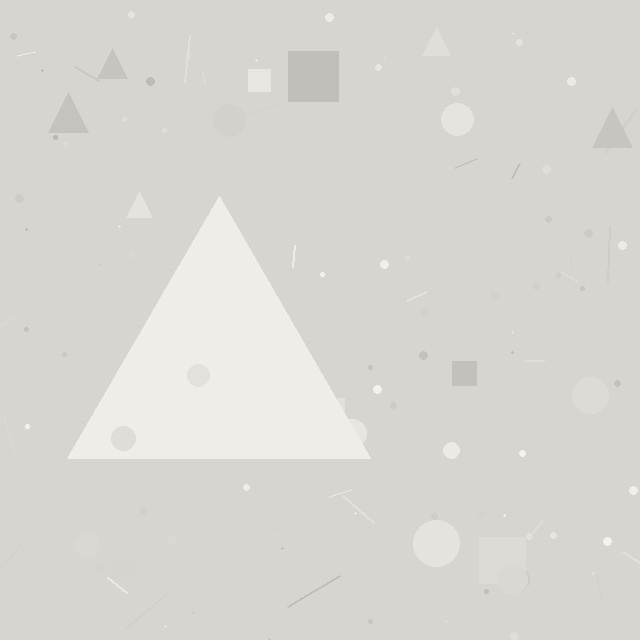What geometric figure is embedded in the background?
A triangle is embedded in the background.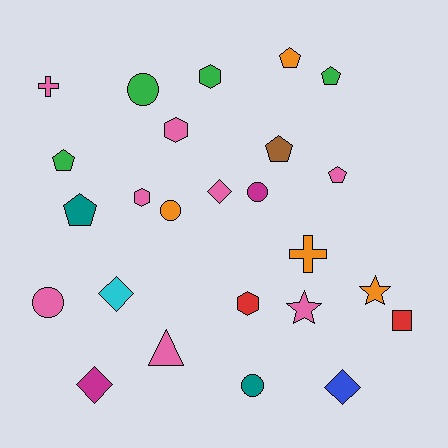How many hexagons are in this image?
There are 4 hexagons.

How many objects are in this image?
There are 25 objects.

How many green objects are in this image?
There are 4 green objects.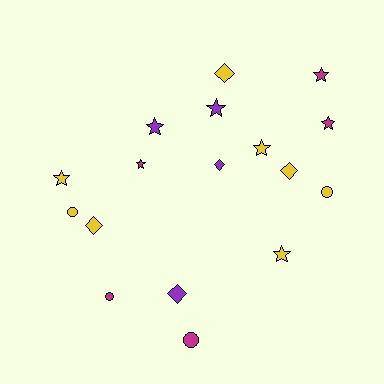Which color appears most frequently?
Yellow, with 8 objects.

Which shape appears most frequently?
Star, with 8 objects.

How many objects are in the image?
There are 17 objects.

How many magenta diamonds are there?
There are no magenta diamonds.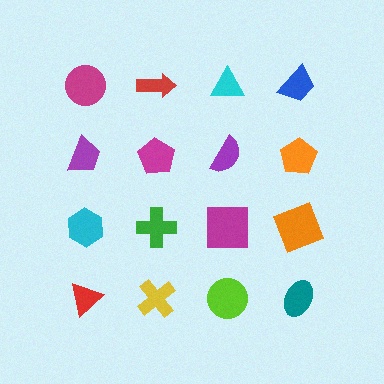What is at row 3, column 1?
A cyan hexagon.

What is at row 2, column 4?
An orange pentagon.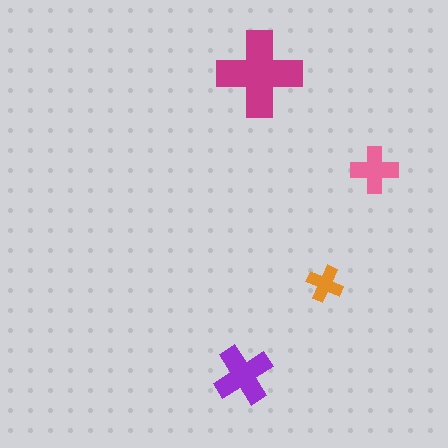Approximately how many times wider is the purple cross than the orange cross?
About 1.5 times wider.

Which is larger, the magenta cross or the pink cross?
The magenta one.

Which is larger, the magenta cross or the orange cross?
The magenta one.